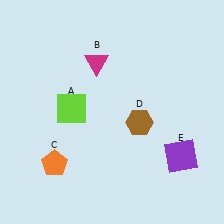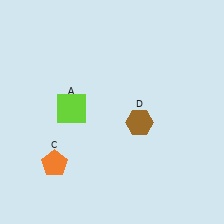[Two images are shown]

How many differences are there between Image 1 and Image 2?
There are 2 differences between the two images.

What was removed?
The magenta triangle (B), the purple square (E) were removed in Image 2.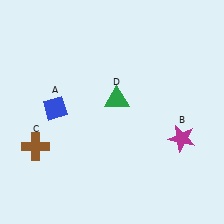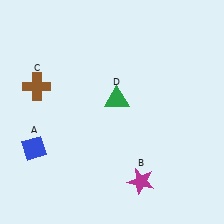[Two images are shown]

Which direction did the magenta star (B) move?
The magenta star (B) moved down.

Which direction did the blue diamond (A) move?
The blue diamond (A) moved down.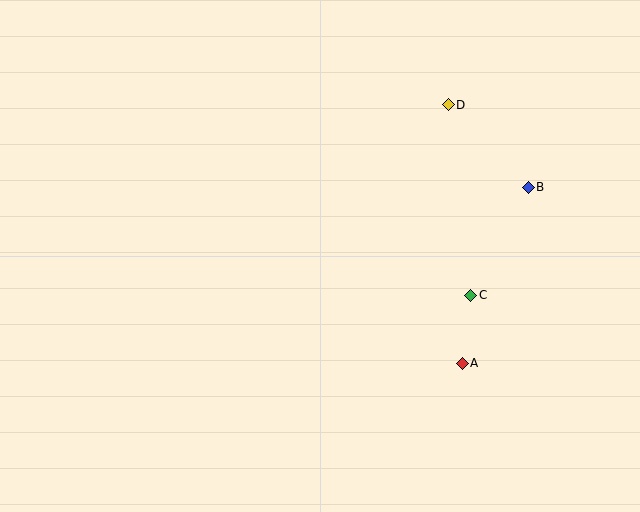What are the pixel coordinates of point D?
Point D is at (448, 105).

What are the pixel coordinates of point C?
Point C is at (471, 295).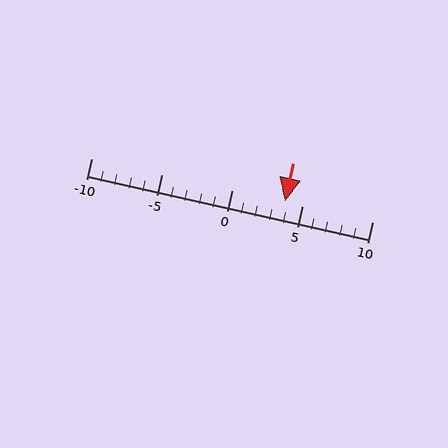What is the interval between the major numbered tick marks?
The major tick marks are spaced 5 units apart.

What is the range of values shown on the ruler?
The ruler shows values from -10 to 10.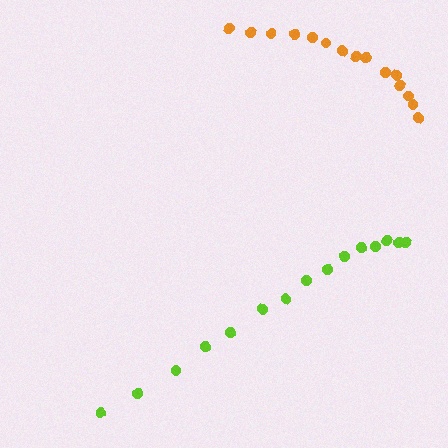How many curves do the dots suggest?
There are 2 distinct paths.